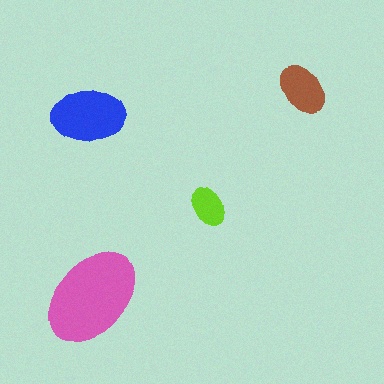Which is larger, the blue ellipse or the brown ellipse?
The blue one.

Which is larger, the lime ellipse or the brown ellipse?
The brown one.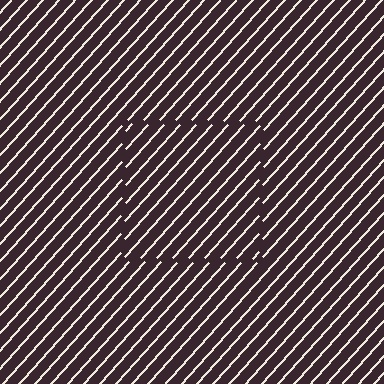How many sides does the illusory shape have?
4 sides — the line-ends trace a square.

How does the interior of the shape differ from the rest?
The interior of the shape contains the same grating, shifted by half a period — the contour is defined by the phase discontinuity where line-ends from the inner and outer gratings abut.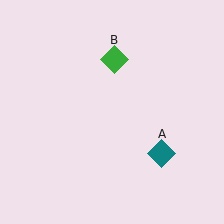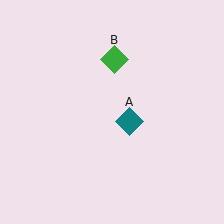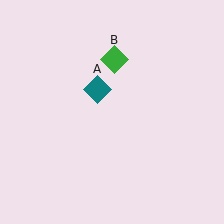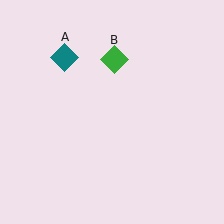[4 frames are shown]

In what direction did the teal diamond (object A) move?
The teal diamond (object A) moved up and to the left.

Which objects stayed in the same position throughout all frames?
Green diamond (object B) remained stationary.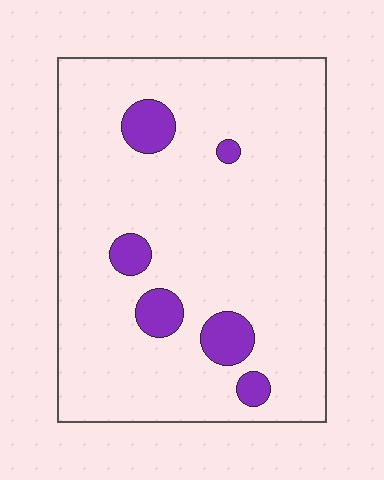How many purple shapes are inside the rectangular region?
6.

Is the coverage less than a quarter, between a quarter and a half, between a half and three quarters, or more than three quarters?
Less than a quarter.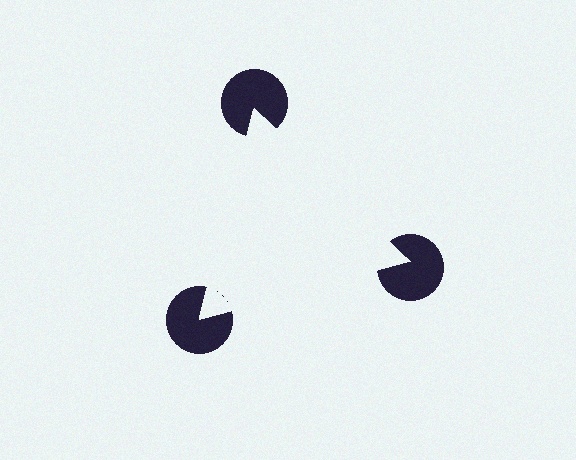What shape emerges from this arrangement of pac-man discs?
An illusory triangle — its edges are inferred from the aligned wedge cuts in the pac-man discs, not physically drawn.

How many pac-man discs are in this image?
There are 3 — one at each vertex of the illusory triangle.